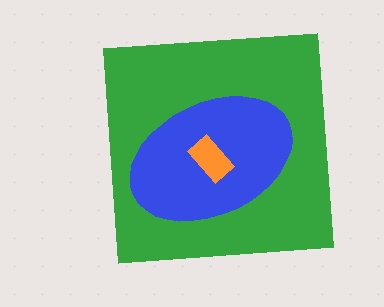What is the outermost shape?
The green square.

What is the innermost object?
The orange rectangle.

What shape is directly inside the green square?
The blue ellipse.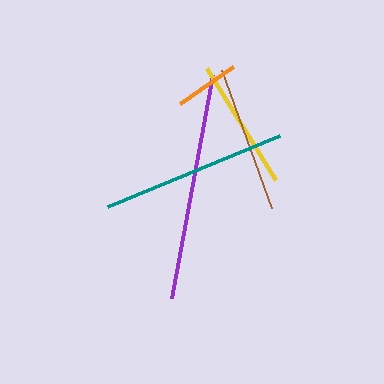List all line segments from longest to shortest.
From longest to shortest: purple, teal, brown, yellow, orange.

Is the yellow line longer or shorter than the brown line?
The brown line is longer than the yellow line.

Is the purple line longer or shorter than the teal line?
The purple line is longer than the teal line.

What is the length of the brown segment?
The brown segment is approximately 147 pixels long.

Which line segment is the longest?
The purple line is the longest at approximately 226 pixels.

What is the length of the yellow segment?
The yellow segment is approximately 132 pixels long.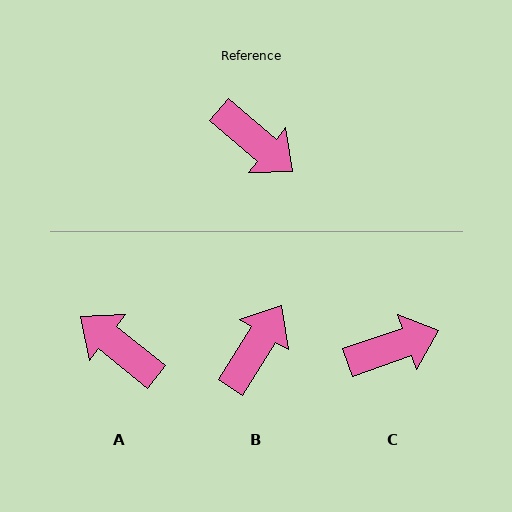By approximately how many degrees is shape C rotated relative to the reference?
Approximately 60 degrees counter-clockwise.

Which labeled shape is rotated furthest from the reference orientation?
A, about 178 degrees away.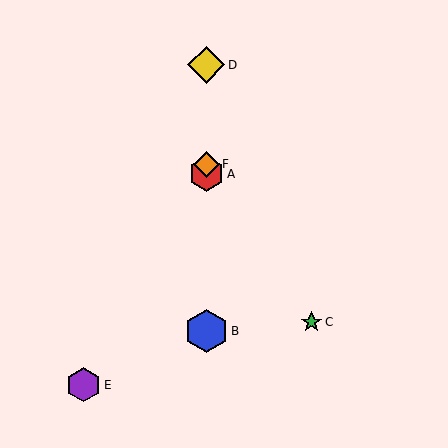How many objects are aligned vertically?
4 objects (A, B, D, F) are aligned vertically.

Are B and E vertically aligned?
No, B is at x≈206 and E is at x≈83.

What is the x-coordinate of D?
Object D is at x≈206.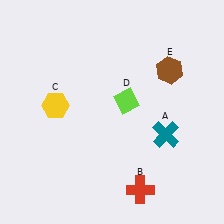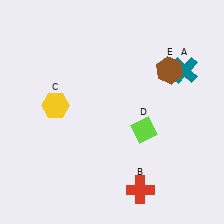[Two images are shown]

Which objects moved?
The objects that moved are: the teal cross (A), the lime diamond (D).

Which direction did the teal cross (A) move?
The teal cross (A) moved up.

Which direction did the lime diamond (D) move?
The lime diamond (D) moved down.